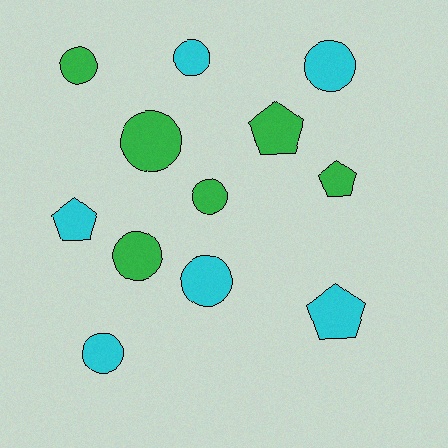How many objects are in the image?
There are 12 objects.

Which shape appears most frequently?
Circle, with 8 objects.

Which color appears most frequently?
Green, with 6 objects.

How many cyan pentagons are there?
There are 2 cyan pentagons.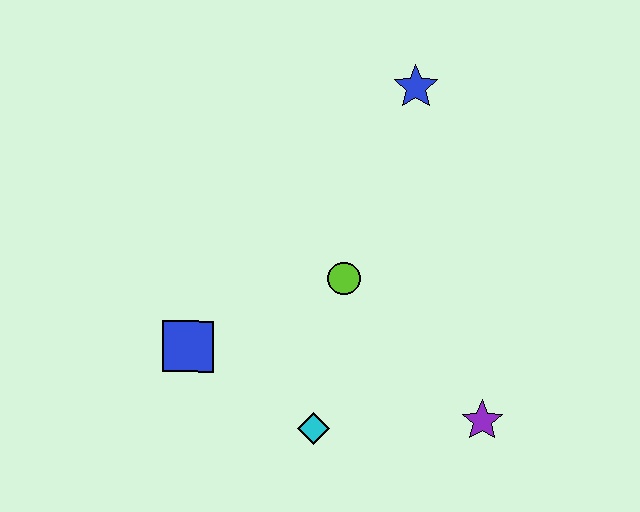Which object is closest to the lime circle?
The cyan diamond is closest to the lime circle.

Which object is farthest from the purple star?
The blue star is farthest from the purple star.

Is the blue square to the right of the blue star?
No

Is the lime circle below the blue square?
No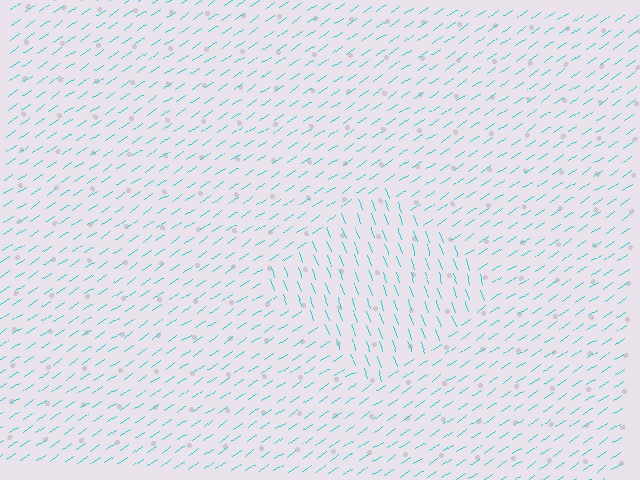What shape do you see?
I see a diamond.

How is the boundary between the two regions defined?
The boundary is defined purely by a change in line orientation (approximately 76 degrees difference). All lines are the same color and thickness.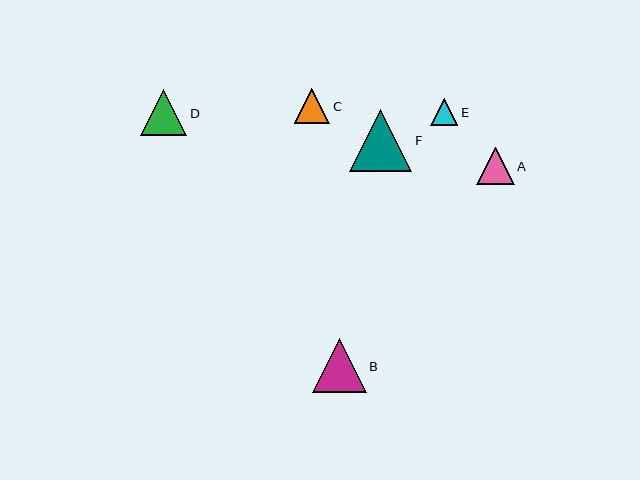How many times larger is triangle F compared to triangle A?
Triangle F is approximately 1.7 times the size of triangle A.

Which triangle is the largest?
Triangle F is the largest with a size of approximately 62 pixels.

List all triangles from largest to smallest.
From largest to smallest: F, B, D, A, C, E.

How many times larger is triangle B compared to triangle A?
Triangle B is approximately 1.4 times the size of triangle A.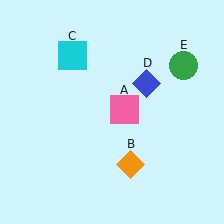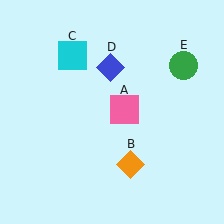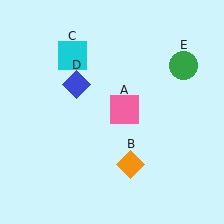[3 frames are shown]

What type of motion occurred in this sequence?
The blue diamond (object D) rotated counterclockwise around the center of the scene.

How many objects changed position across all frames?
1 object changed position: blue diamond (object D).